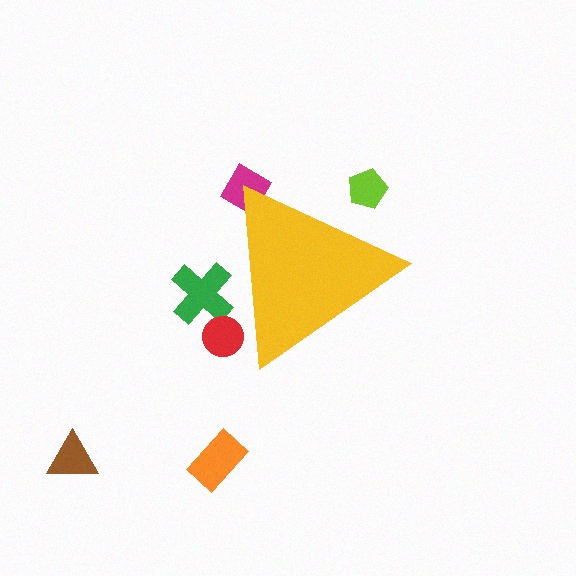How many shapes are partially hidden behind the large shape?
4 shapes are partially hidden.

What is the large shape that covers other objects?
A yellow triangle.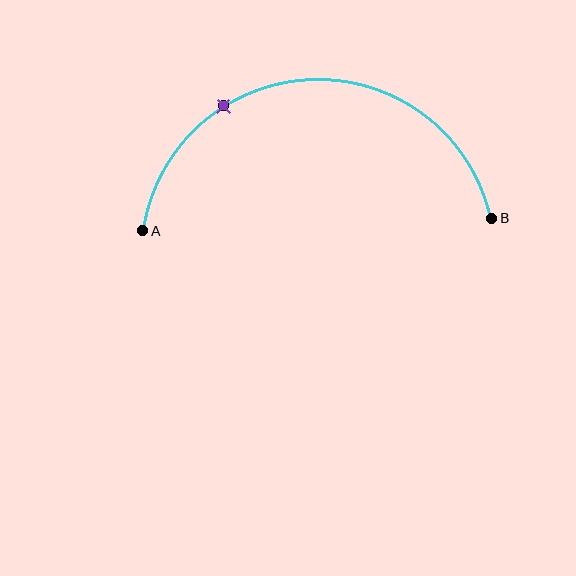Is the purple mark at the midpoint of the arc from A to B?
No. The purple mark lies on the arc but is closer to endpoint A. The arc midpoint would be at the point on the curve equidistant along the arc from both A and B.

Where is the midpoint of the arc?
The arc midpoint is the point on the curve farthest from the straight line joining A and B. It sits above that line.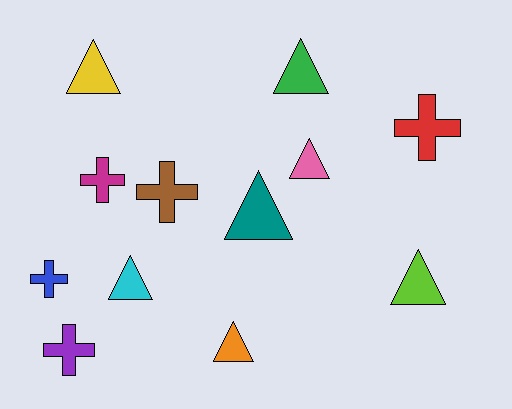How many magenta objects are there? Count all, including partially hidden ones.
There is 1 magenta object.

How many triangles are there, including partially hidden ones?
There are 7 triangles.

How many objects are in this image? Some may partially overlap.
There are 12 objects.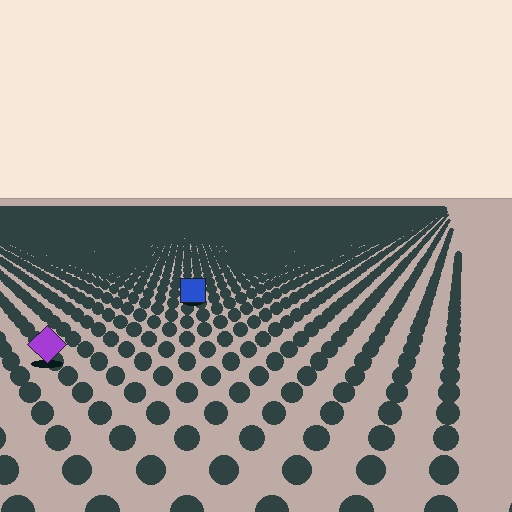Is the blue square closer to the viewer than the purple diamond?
No. The purple diamond is closer — you can tell from the texture gradient: the ground texture is coarser near it.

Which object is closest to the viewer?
The purple diamond is closest. The texture marks near it are larger and more spread out.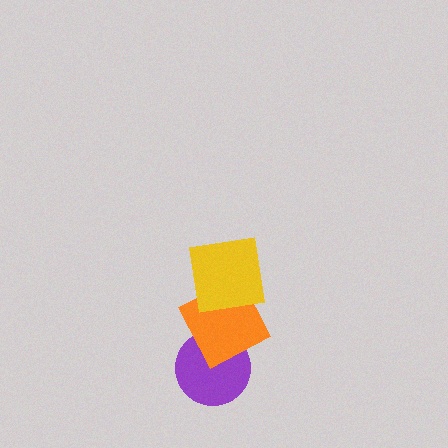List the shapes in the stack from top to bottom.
From top to bottom: the yellow square, the orange square, the purple circle.